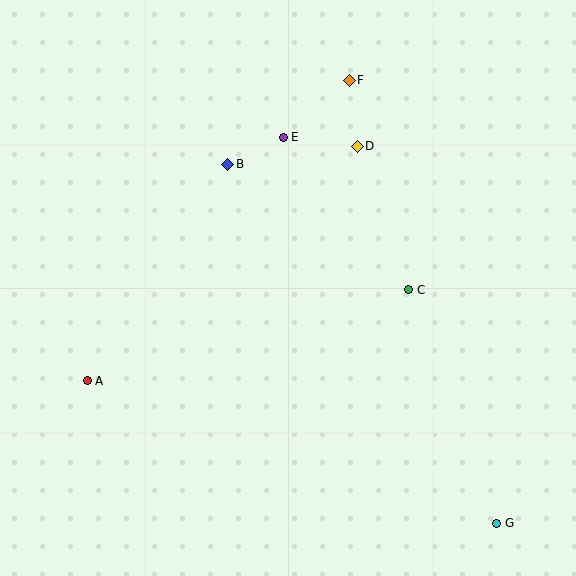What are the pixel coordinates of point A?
Point A is at (87, 381).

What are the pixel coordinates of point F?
Point F is at (349, 80).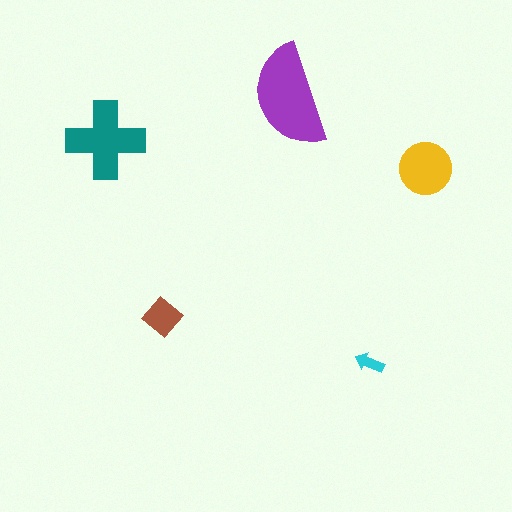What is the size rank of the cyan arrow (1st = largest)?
5th.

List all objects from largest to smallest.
The purple semicircle, the teal cross, the yellow circle, the brown diamond, the cyan arrow.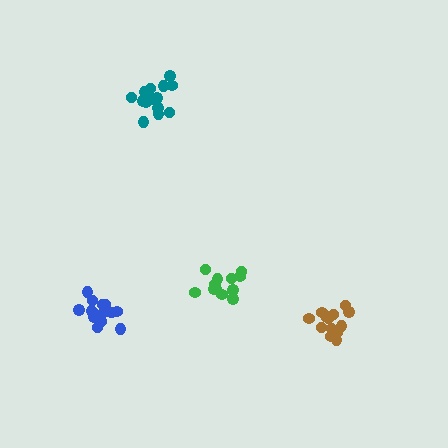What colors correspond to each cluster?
The clusters are colored: brown, green, blue, teal.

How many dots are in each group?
Group 1: 15 dots, Group 2: 12 dots, Group 3: 14 dots, Group 4: 14 dots (55 total).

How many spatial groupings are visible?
There are 4 spatial groupings.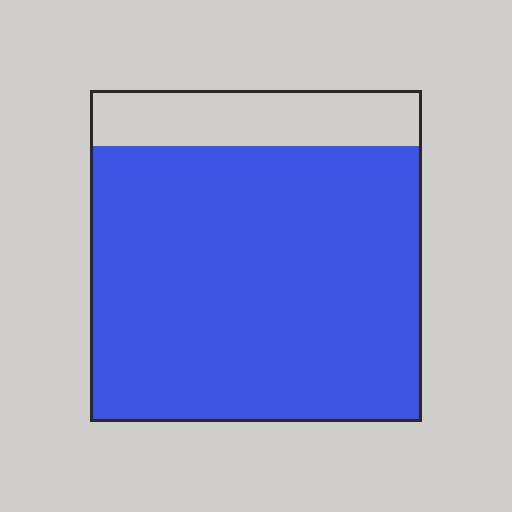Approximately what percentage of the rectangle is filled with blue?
Approximately 85%.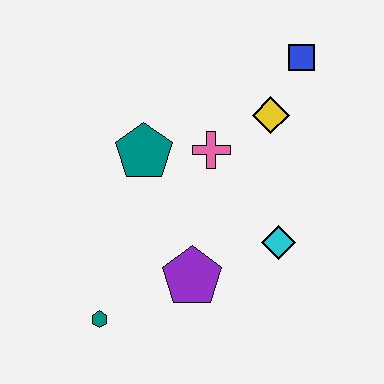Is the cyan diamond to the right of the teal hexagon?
Yes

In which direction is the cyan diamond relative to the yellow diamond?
The cyan diamond is below the yellow diamond.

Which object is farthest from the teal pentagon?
The blue square is farthest from the teal pentagon.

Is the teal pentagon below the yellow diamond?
Yes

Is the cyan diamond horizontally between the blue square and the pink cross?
Yes